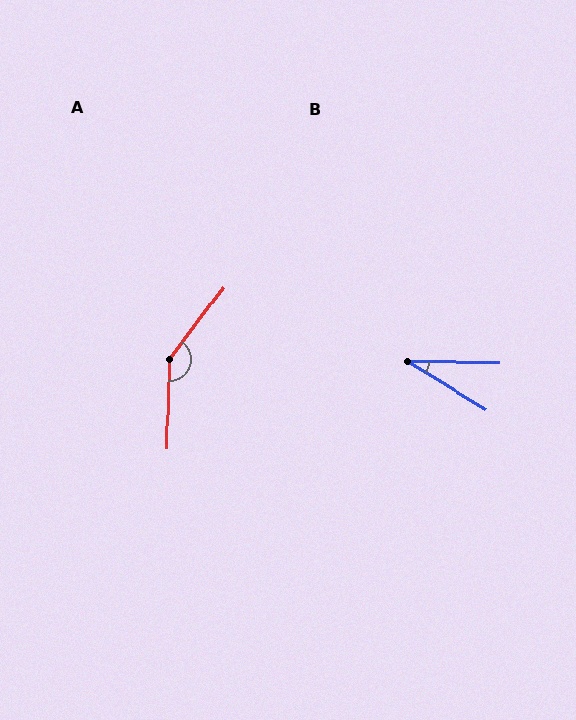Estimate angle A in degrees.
Approximately 144 degrees.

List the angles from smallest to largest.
B (31°), A (144°).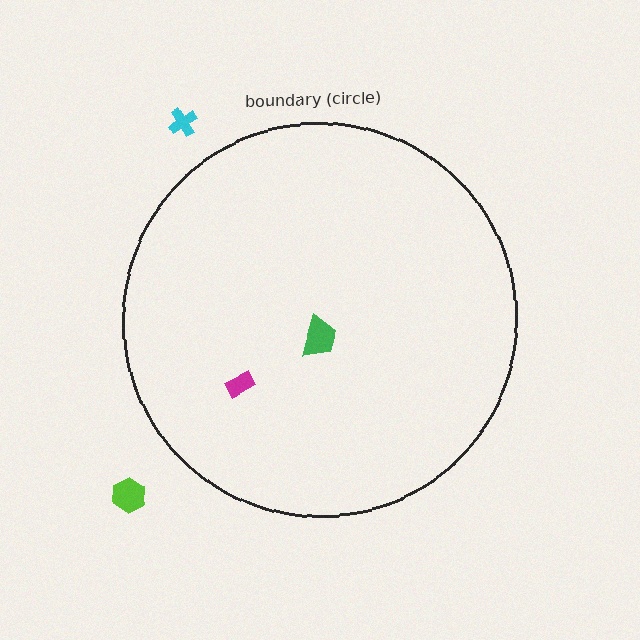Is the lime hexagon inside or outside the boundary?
Outside.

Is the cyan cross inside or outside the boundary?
Outside.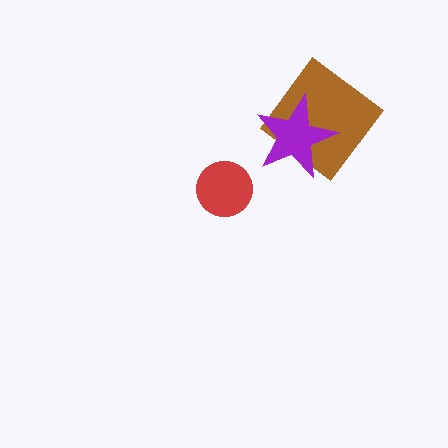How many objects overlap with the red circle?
0 objects overlap with the red circle.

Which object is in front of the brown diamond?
The purple star is in front of the brown diamond.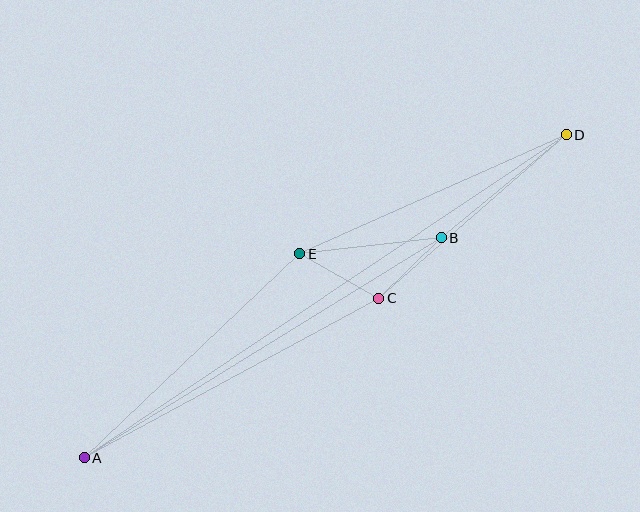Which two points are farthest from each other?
Points A and D are farthest from each other.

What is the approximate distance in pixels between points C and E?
The distance between C and E is approximately 91 pixels.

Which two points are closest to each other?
Points B and C are closest to each other.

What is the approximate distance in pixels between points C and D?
The distance between C and D is approximately 249 pixels.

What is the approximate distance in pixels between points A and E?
The distance between A and E is approximately 296 pixels.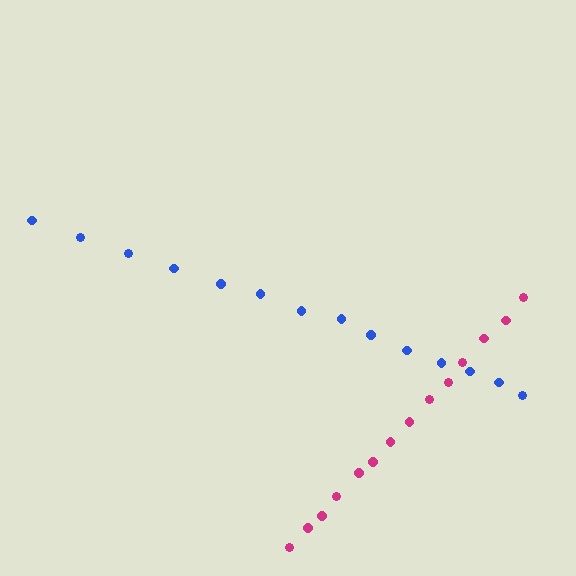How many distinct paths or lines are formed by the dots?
There are 2 distinct paths.